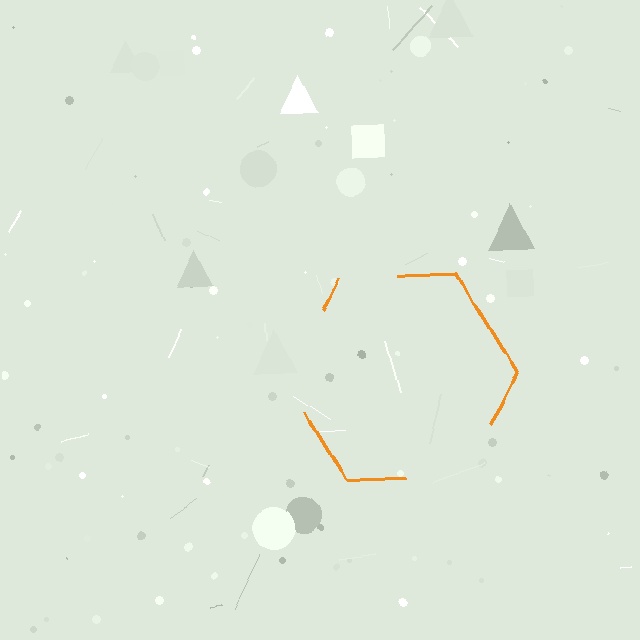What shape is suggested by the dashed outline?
The dashed outline suggests a hexagon.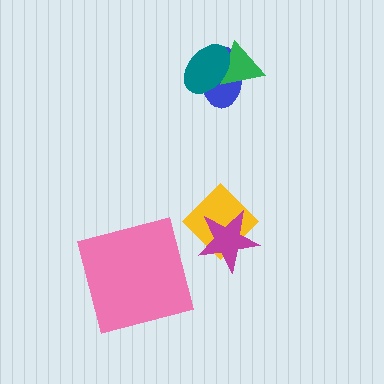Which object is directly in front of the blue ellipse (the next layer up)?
The green triangle is directly in front of the blue ellipse.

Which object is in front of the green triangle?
The teal ellipse is in front of the green triangle.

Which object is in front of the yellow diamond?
The magenta star is in front of the yellow diamond.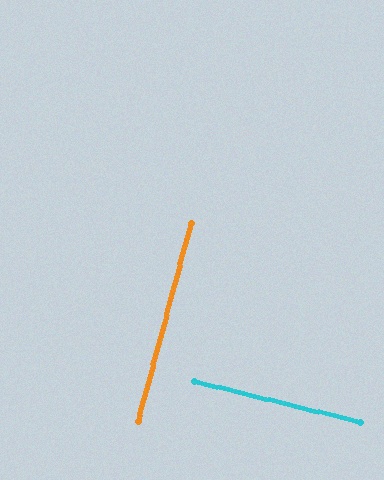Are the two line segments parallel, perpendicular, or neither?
Perpendicular — they meet at approximately 89°.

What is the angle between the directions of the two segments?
Approximately 89 degrees.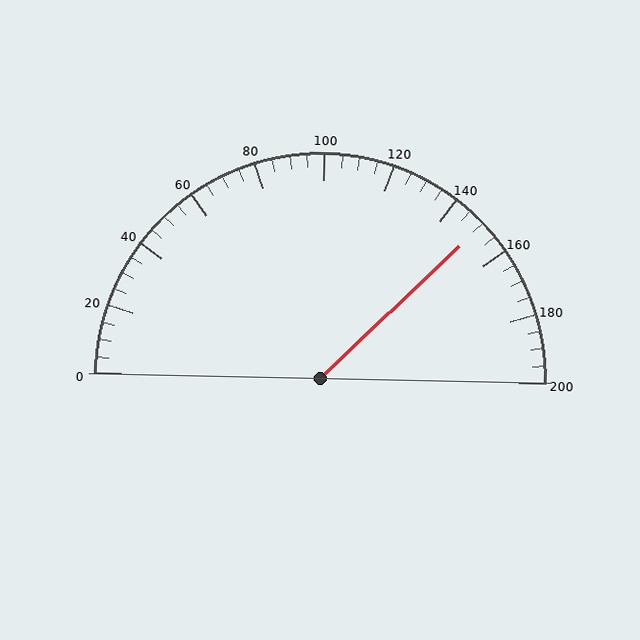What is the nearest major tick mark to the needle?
The nearest major tick mark is 160.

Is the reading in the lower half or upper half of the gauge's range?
The reading is in the upper half of the range (0 to 200).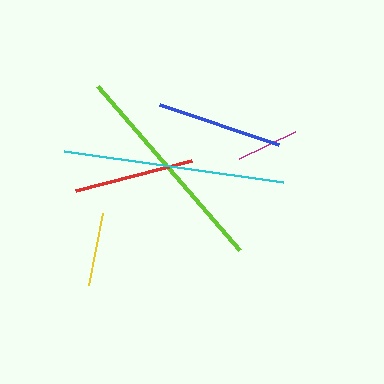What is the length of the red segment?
The red segment is approximately 120 pixels long.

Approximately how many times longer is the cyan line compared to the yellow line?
The cyan line is approximately 3.0 times the length of the yellow line.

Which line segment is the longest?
The cyan line is the longest at approximately 221 pixels.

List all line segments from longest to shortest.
From longest to shortest: cyan, lime, blue, red, yellow, magenta.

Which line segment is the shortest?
The magenta line is the shortest at approximately 62 pixels.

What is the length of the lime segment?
The lime segment is approximately 217 pixels long.